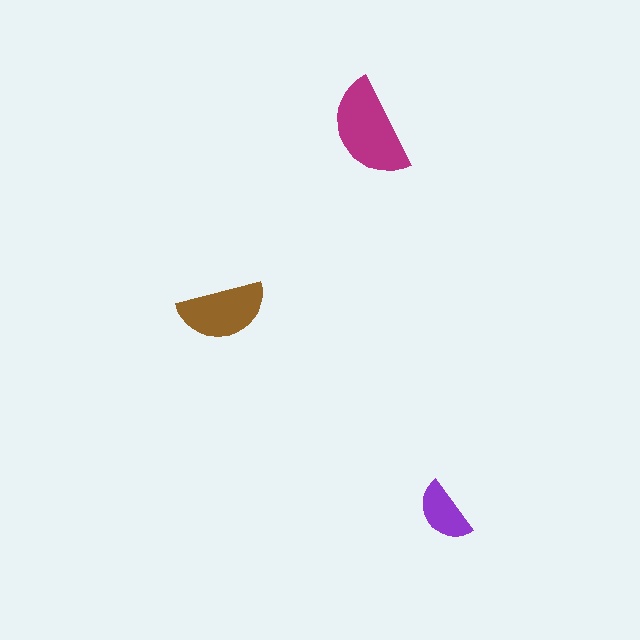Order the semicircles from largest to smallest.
the magenta one, the brown one, the purple one.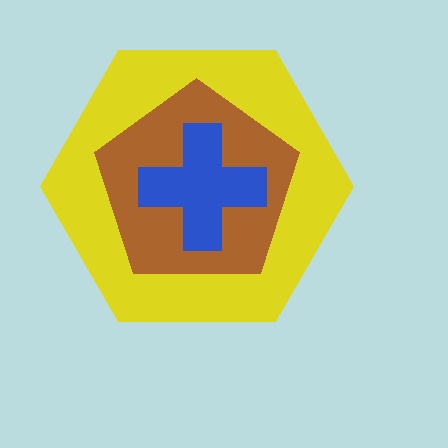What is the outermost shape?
The yellow hexagon.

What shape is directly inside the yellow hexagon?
The brown pentagon.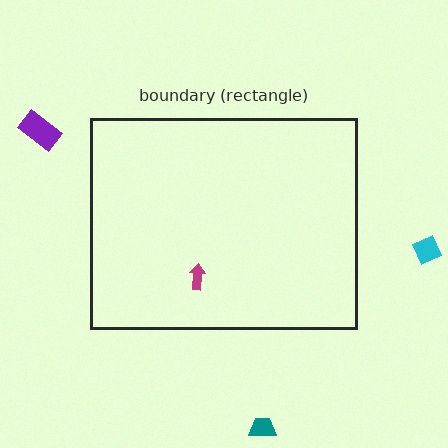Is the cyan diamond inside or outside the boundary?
Outside.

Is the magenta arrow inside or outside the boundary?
Inside.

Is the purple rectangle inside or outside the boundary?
Outside.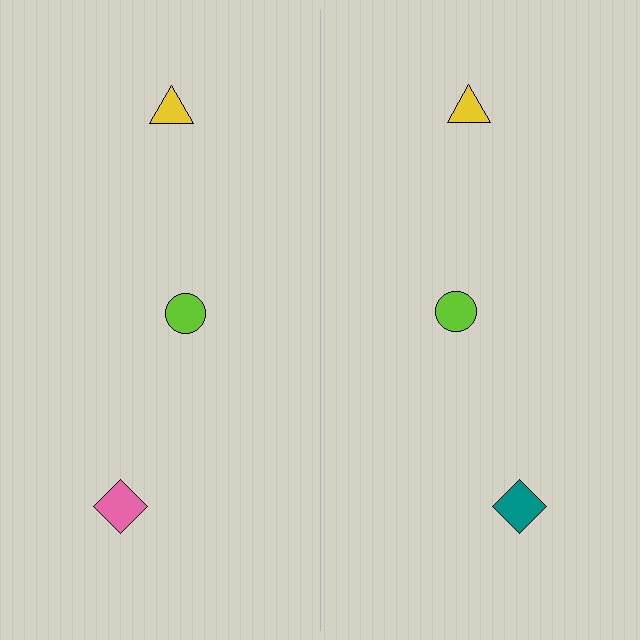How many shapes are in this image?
There are 6 shapes in this image.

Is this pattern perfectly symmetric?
No, the pattern is not perfectly symmetric. The teal diamond on the right side breaks the symmetry — its mirror counterpart is pink.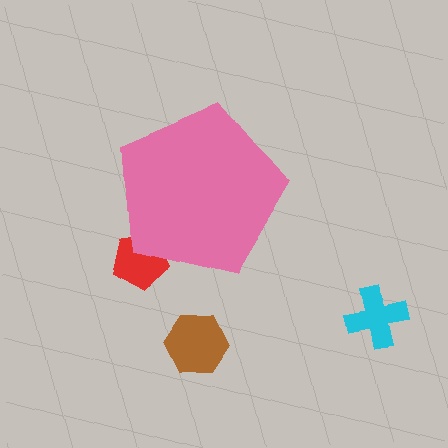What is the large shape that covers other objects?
A pink pentagon.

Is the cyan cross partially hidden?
No, the cyan cross is fully visible.